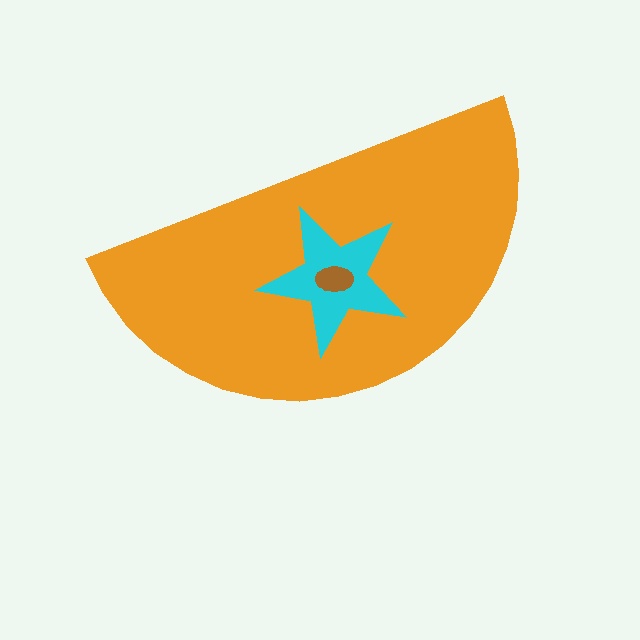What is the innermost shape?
The brown ellipse.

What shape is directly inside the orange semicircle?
The cyan star.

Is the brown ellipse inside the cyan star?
Yes.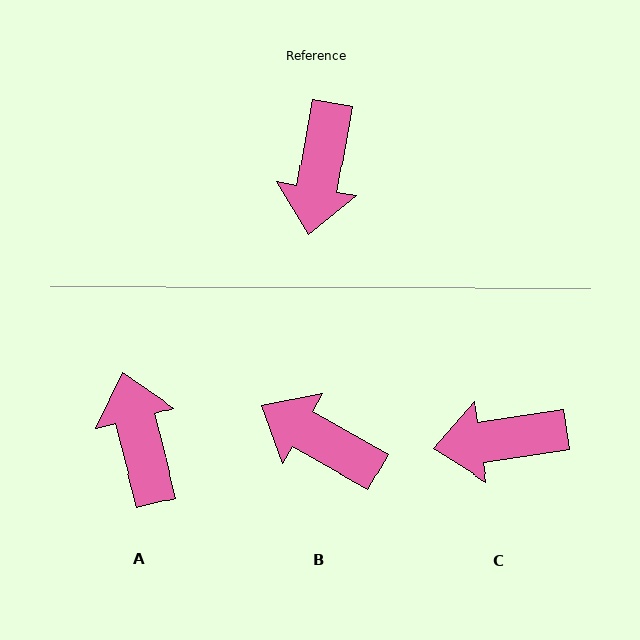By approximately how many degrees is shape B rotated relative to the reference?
Approximately 110 degrees clockwise.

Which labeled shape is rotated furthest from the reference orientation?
A, about 155 degrees away.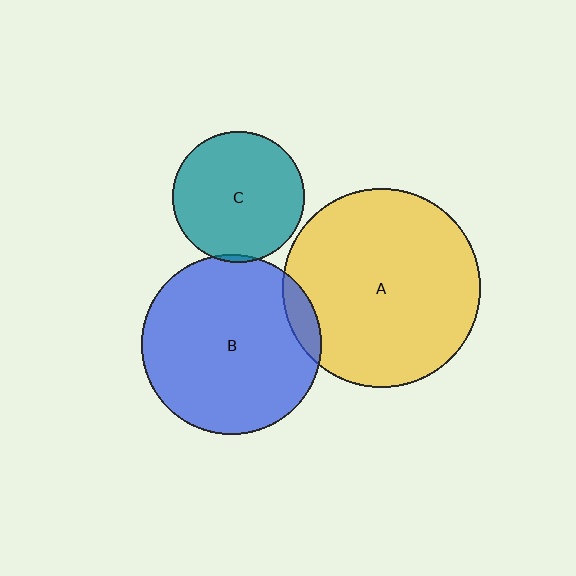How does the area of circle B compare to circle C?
Approximately 1.9 times.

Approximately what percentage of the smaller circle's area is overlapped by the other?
Approximately 10%.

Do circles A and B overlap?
Yes.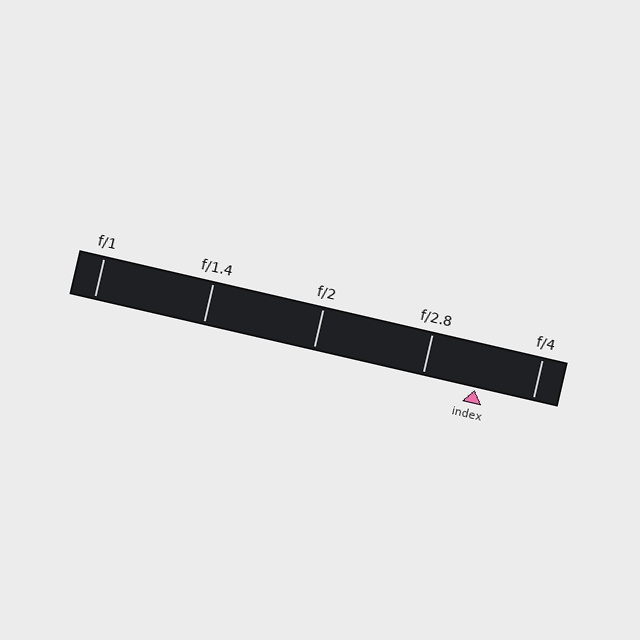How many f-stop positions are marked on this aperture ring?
There are 5 f-stop positions marked.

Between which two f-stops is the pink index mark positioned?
The index mark is between f/2.8 and f/4.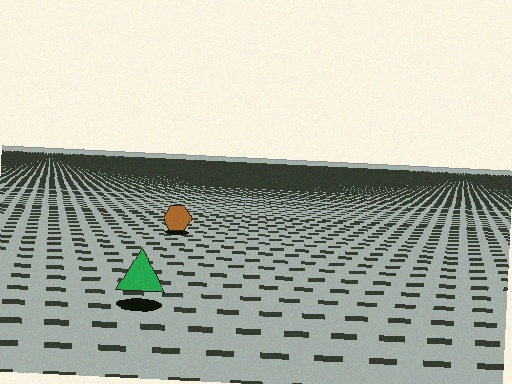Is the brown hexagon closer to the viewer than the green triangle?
No. The green triangle is closer — you can tell from the texture gradient: the ground texture is coarser near it.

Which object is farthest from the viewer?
The brown hexagon is farthest from the viewer. It appears smaller and the ground texture around it is denser.